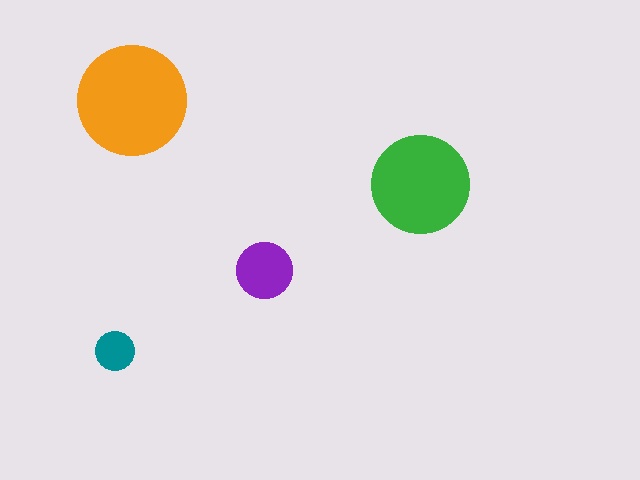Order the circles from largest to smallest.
the orange one, the green one, the purple one, the teal one.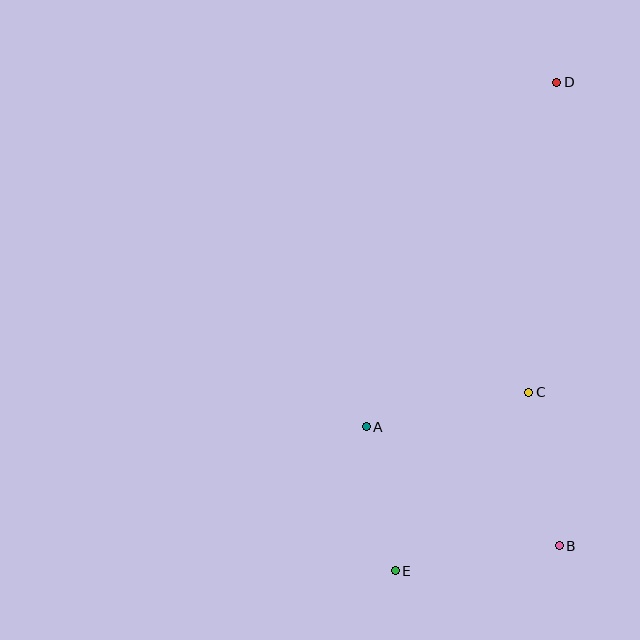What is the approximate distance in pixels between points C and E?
The distance between C and E is approximately 223 pixels.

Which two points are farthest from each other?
Points D and E are farthest from each other.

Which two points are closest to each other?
Points A and E are closest to each other.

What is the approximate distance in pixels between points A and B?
The distance between A and B is approximately 227 pixels.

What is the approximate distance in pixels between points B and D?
The distance between B and D is approximately 464 pixels.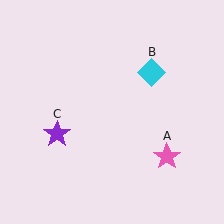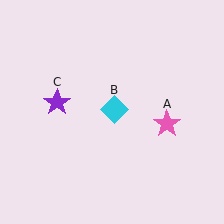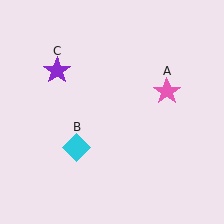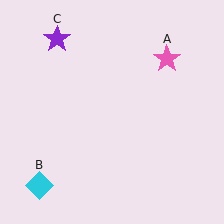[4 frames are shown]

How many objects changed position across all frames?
3 objects changed position: pink star (object A), cyan diamond (object B), purple star (object C).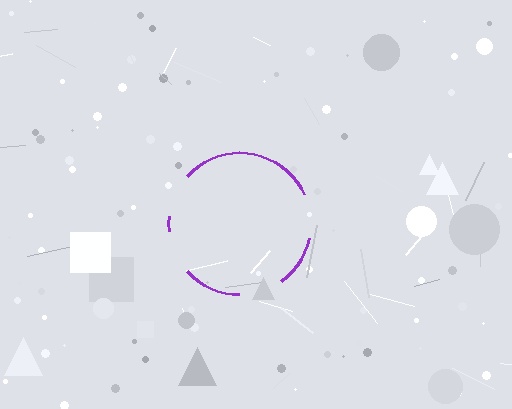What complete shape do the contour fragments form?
The contour fragments form a circle.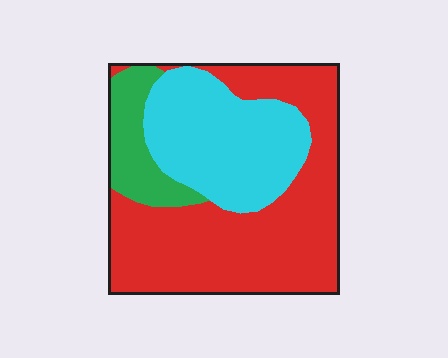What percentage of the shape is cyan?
Cyan takes up about one third (1/3) of the shape.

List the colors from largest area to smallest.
From largest to smallest: red, cyan, green.